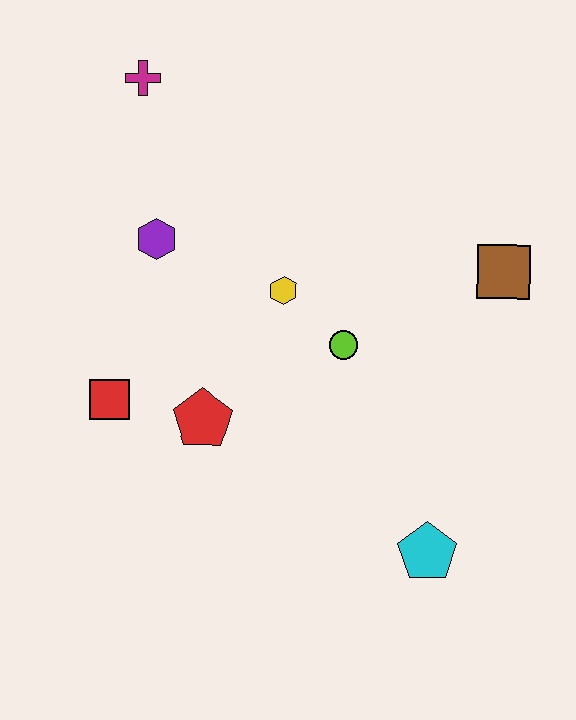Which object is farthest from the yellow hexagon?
The cyan pentagon is farthest from the yellow hexagon.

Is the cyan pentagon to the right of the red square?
Yes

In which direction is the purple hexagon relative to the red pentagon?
The purple hexagon is above the red pentagon.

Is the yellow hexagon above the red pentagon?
Yes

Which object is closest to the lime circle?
The yellow hexagon is closest to the lime circle.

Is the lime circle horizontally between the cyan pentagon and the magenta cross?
Yes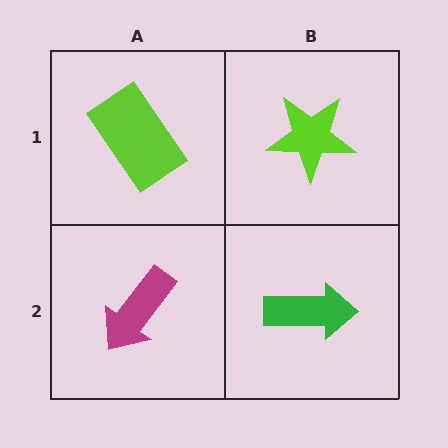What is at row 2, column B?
A green arrow.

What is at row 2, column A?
A magenta arrow.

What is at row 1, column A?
A lime rectangle.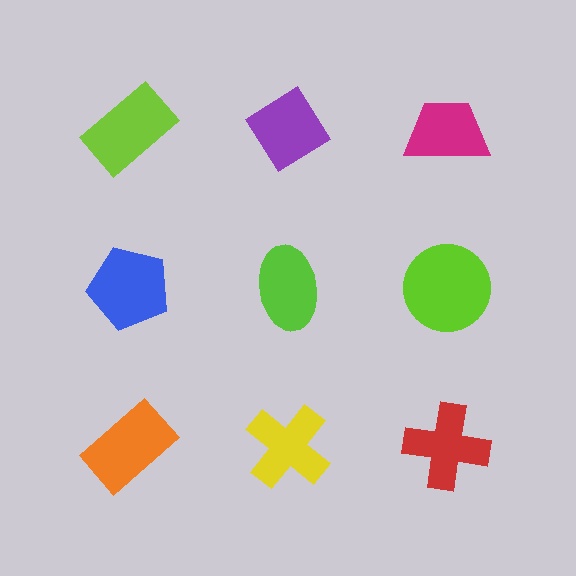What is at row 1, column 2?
A purple diamond.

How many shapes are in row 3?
3 shapes.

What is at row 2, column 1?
A blue pentagon.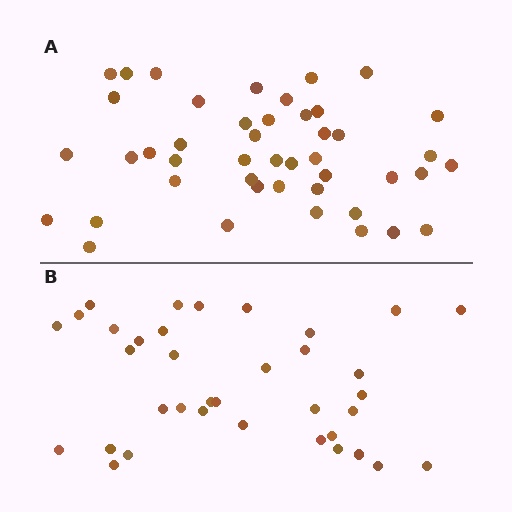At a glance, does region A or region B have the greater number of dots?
Region A (the top region) has more dots.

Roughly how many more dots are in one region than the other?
Region A has roughly 8 or so more dots than region B.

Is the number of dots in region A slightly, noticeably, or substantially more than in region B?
Region A has noticeably more, but not dramatically so. The ratio is roughly 1.2 to 1.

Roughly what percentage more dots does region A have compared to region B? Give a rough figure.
About 25% more.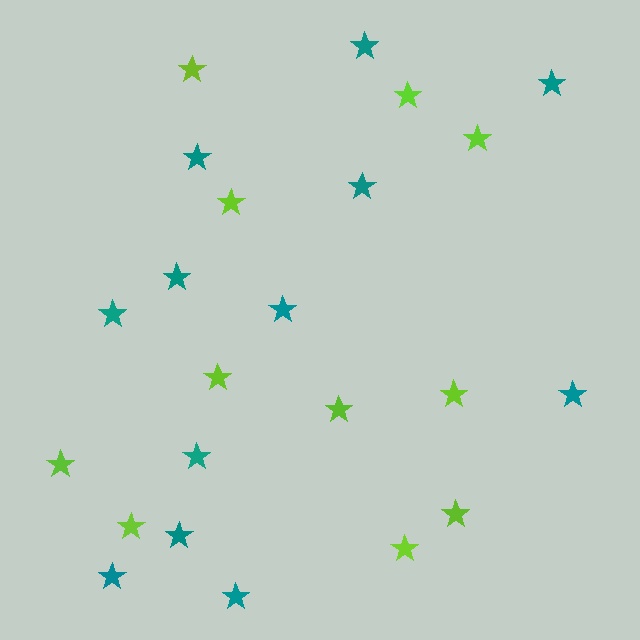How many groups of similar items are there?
There are 2 groups: one group of teal stars (12) and one group of lime stars (11).